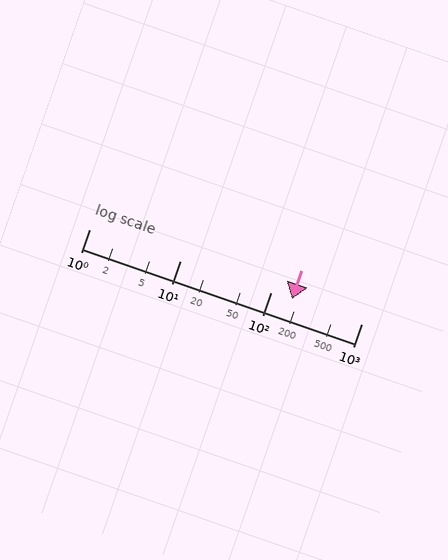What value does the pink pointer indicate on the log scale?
The pointer indicates approximately 170.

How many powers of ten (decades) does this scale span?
The scale spans 3 decades, from 1 to 1000.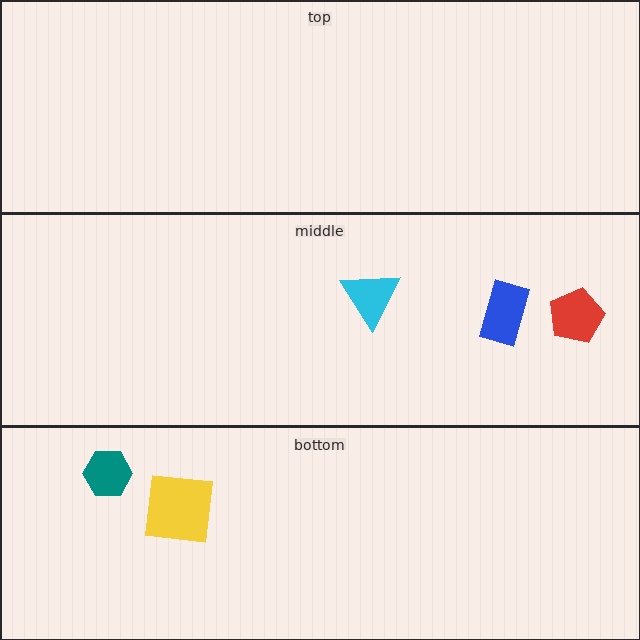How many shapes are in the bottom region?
2.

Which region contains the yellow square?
The bottom region.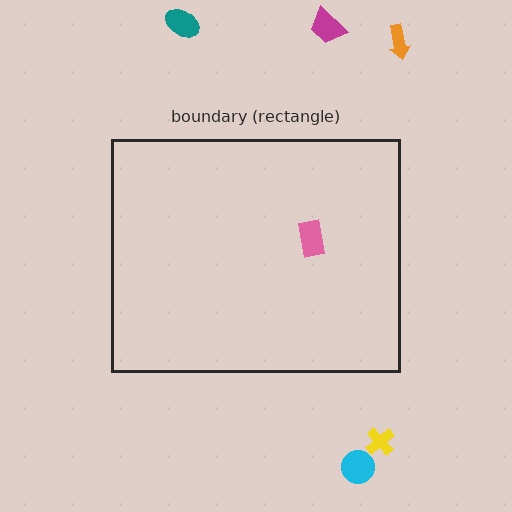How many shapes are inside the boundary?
1 inside, 5 outside.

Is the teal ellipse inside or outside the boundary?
Outside.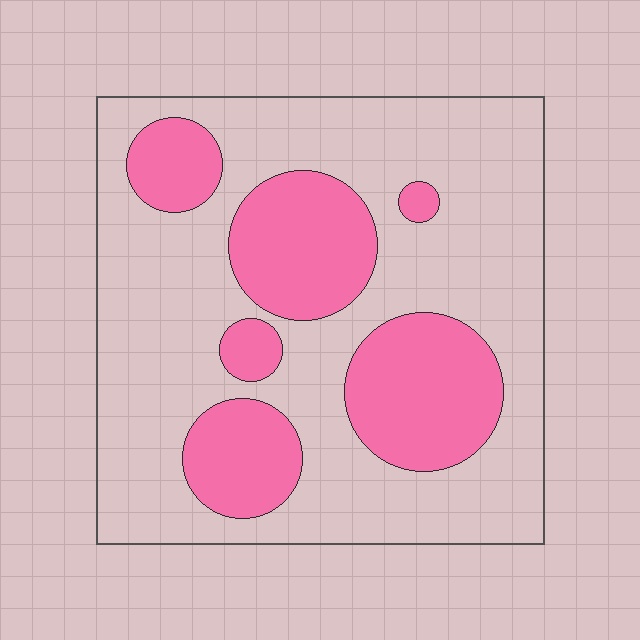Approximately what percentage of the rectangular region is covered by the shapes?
Approximately 30%.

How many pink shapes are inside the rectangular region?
6.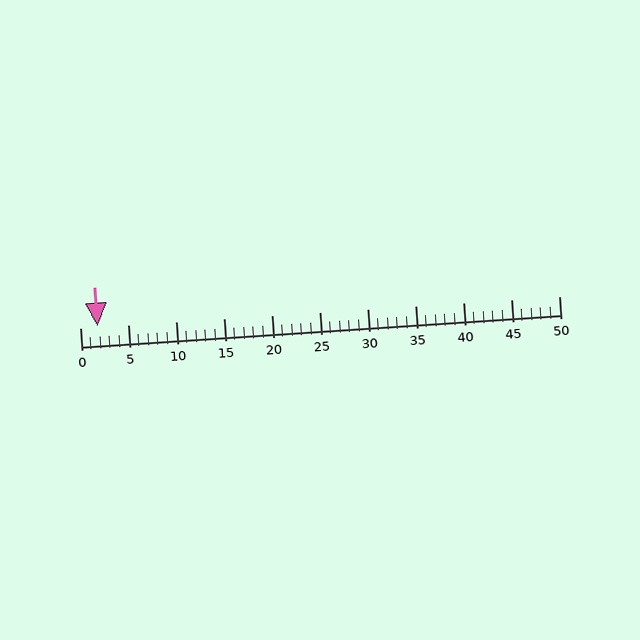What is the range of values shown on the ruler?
The ruler shows values from 0 to 50.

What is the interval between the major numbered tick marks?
The major tick marks are spaced 5 units apart.